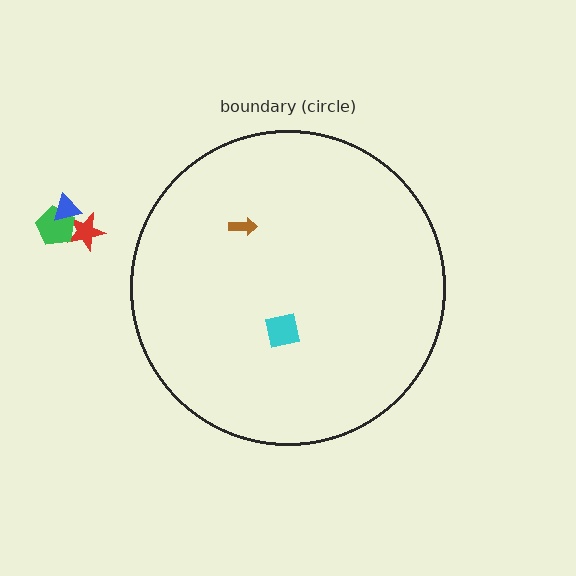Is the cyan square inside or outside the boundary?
Inside.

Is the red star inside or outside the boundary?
Outside.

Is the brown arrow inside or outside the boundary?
Inside.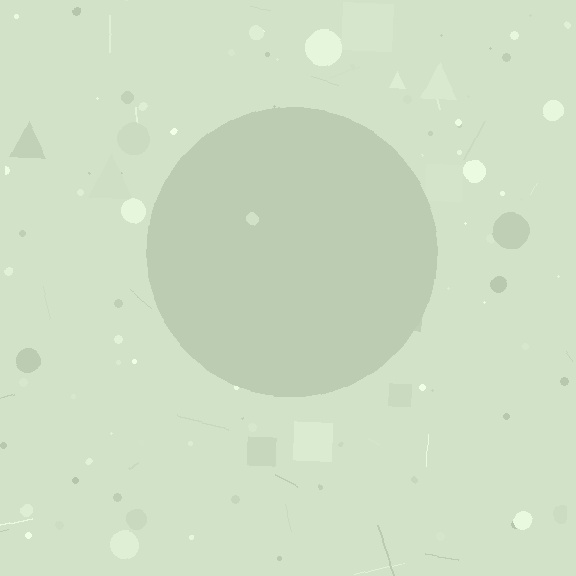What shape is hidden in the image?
A circle is hidden in the image.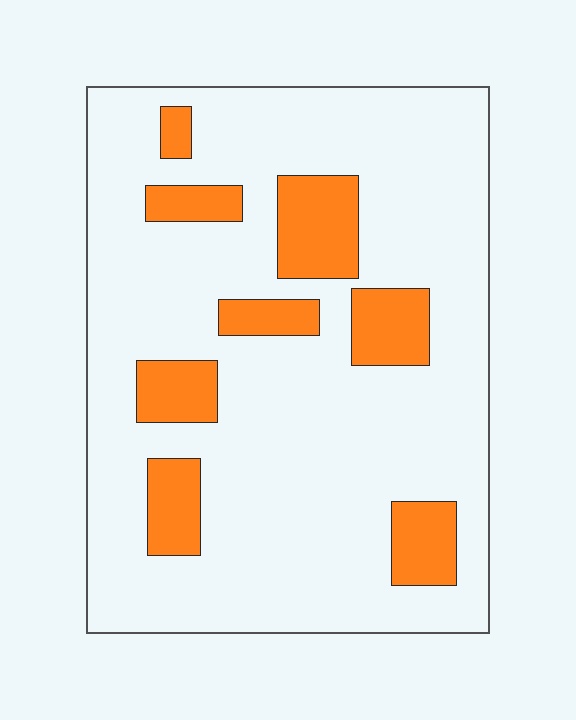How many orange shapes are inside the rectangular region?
8.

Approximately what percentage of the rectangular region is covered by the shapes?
Approximately 20%.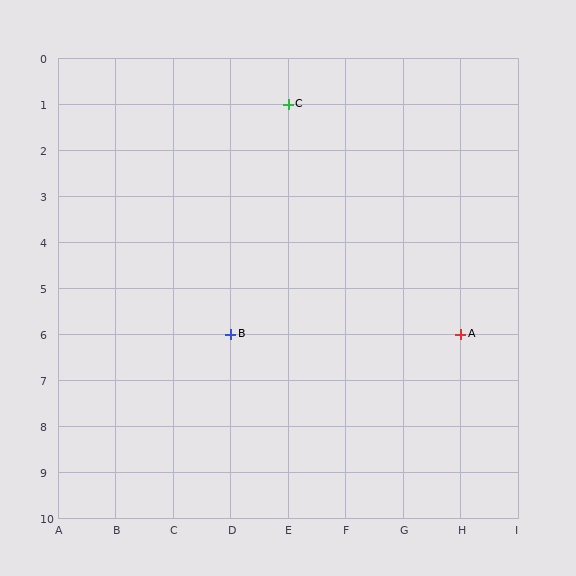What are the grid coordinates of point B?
Point B is at grid coordinates (D, 6).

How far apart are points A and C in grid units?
Points A and C are 3 columns and 5 rows apart (about 5.8 grid units diagonally).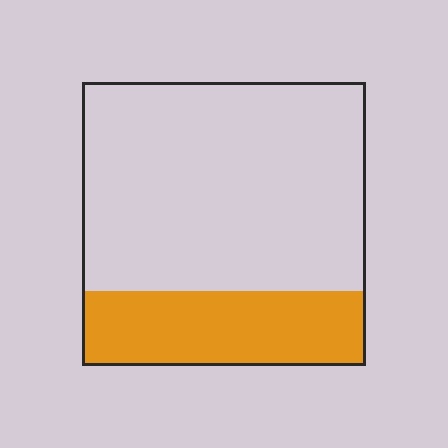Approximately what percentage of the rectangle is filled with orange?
Approximately 25%.